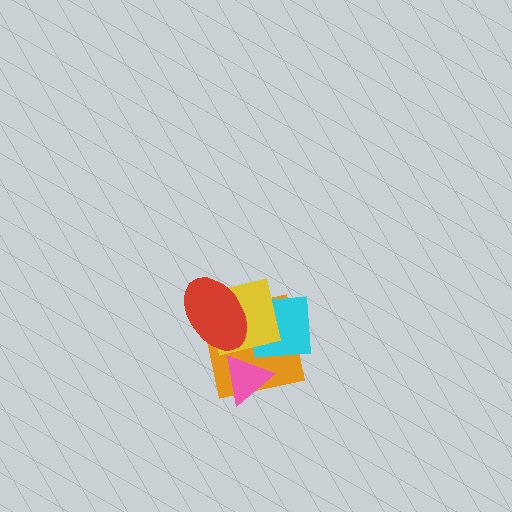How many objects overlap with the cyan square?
2 objects overlap with the cyan square.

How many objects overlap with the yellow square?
4 objects overlap with the yellow square.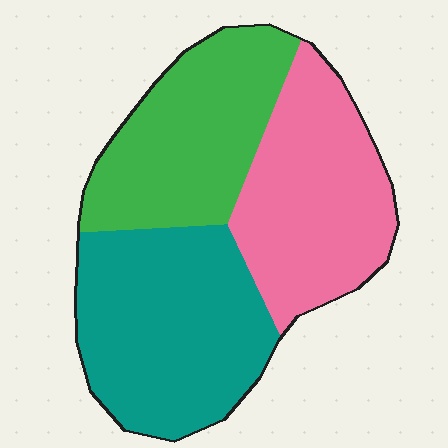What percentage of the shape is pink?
Pink takes up about one third (1/3) of the shape.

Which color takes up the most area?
Teal, at roughly 40%.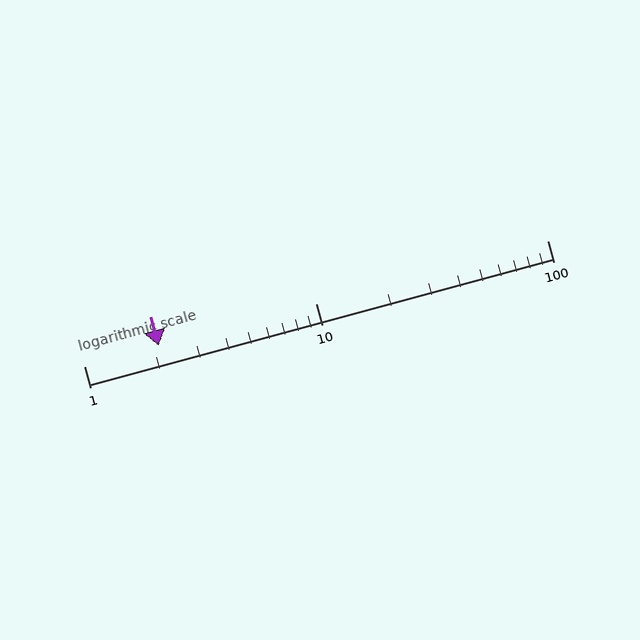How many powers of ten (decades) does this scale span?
The scale spans 2 decades, from 1 to 100.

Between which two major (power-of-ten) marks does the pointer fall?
The pointer is between 1 and 10.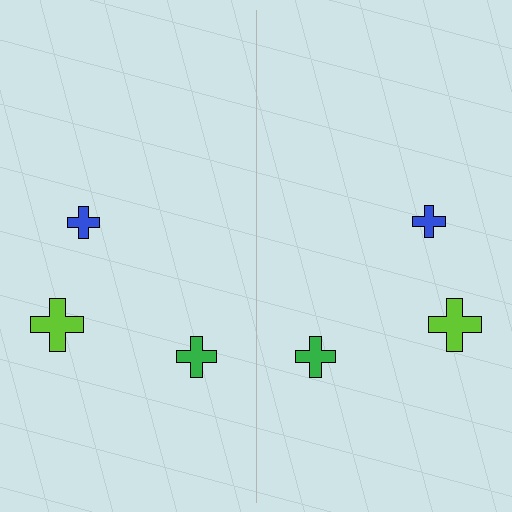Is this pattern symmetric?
Yes, this pattern has bilateral (reflection) symmetry.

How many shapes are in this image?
There are 6 shapes in this image.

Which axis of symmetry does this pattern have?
The pattern has a vertical axis of symmetry running through the center of the image.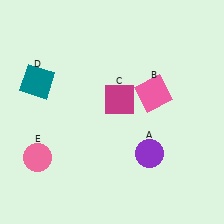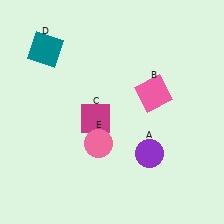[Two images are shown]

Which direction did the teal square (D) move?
The teal square (D) moved up.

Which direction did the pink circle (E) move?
The pink circle (E) moved right.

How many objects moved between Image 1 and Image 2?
3 objects moved between the two images.